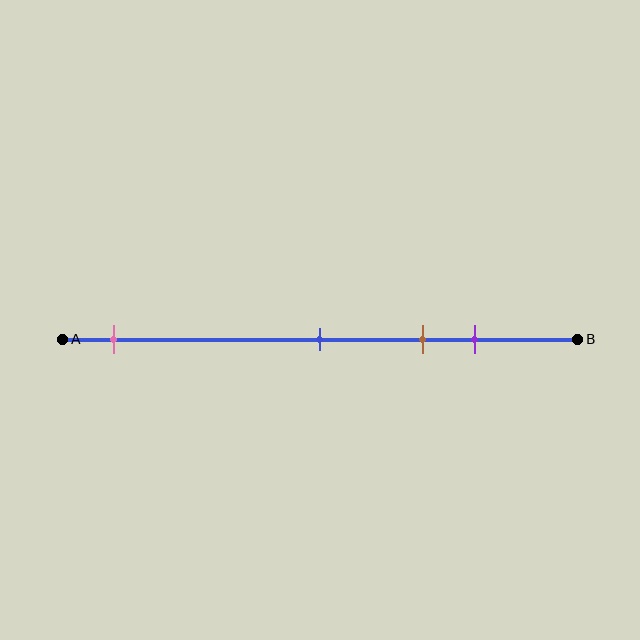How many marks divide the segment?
There are 4 marks dividing the segment.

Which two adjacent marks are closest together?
The brown and purple marks are the closest adjacent pair.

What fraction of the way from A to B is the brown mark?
The brown mark is approximately 70% (0.7) of the way from A to B.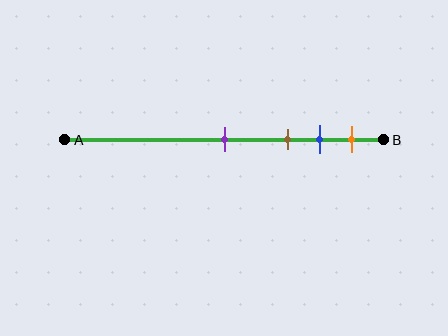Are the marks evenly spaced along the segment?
No, the marks are not evenly spaced.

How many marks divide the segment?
There are 4 marks dividing the segment.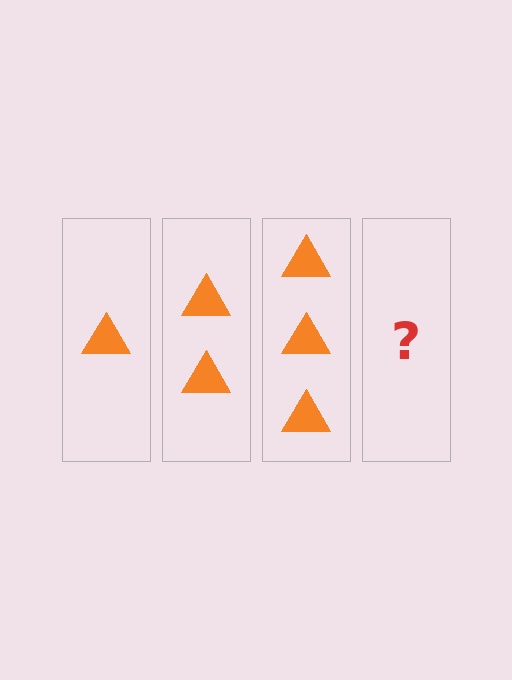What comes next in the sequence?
The next element should be 4 triangles.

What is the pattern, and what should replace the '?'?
The pattern is that each step adds one more triangle. The '?' should be 4 triangles.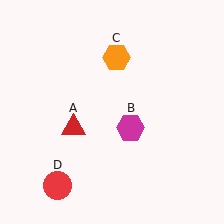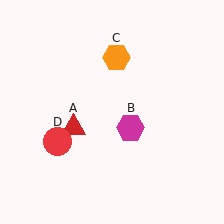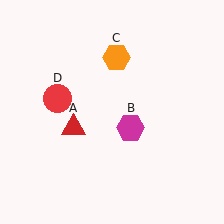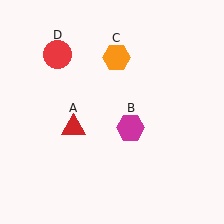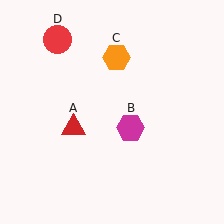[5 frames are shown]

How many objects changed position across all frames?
1 object changed position: red circle (object D).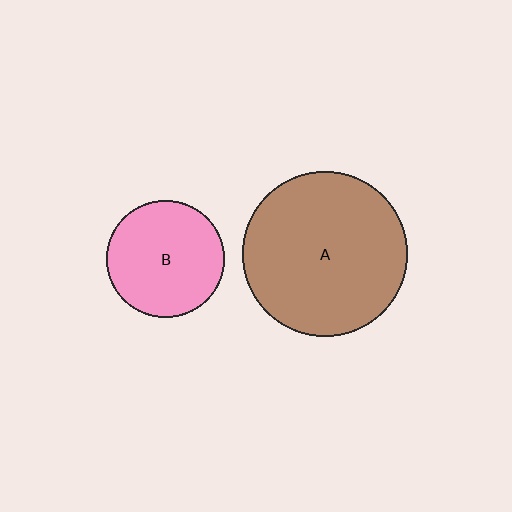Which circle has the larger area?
Circle A (brown).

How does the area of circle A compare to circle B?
Approximately 2.0 times.